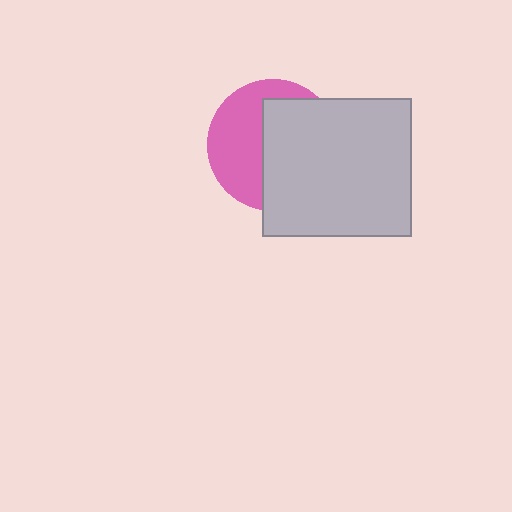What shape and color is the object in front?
The object in front is a light gray rectangle.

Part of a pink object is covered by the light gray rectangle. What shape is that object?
It is a circle.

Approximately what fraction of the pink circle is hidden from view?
Roughly 55% of the pink circle is hidden behind the light gray rectangle.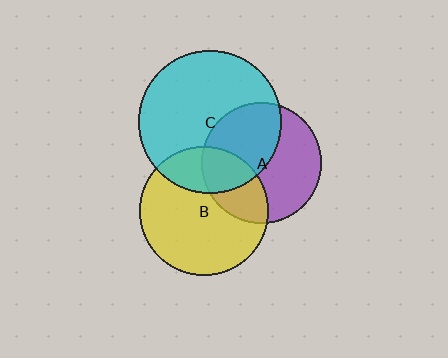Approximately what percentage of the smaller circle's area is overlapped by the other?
Approximately 30%.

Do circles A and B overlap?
Yes.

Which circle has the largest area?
Circle C (cyan).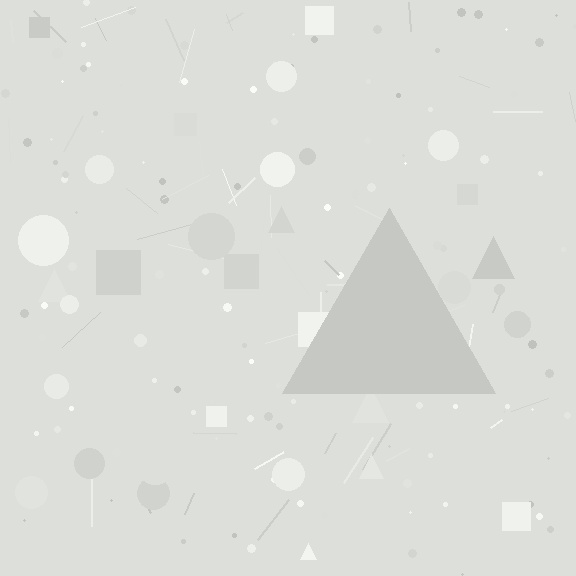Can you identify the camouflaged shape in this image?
The camouflaged shape is a triangle.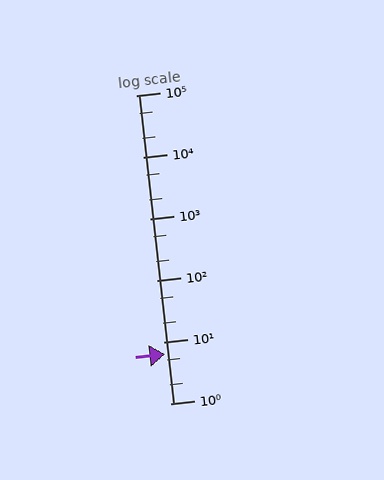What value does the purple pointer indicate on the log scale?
The pointer indicates approximately 6.4.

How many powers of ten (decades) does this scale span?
The scale spans 5 decades, from 1 to 100000.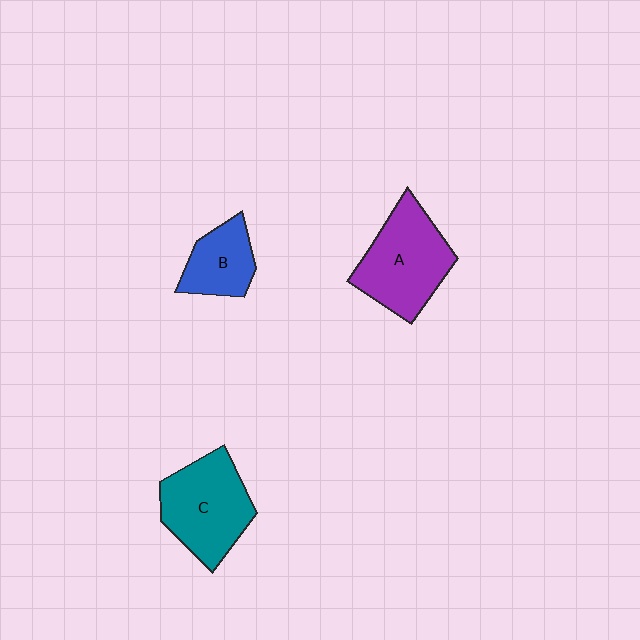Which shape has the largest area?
Shape A (purple).